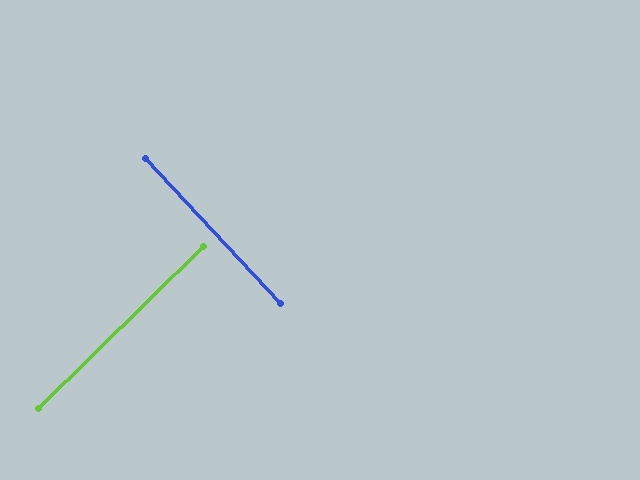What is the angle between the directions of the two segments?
Approximately 88 degrees.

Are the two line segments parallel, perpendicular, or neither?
Perpendicular — they meet at approximately 88°.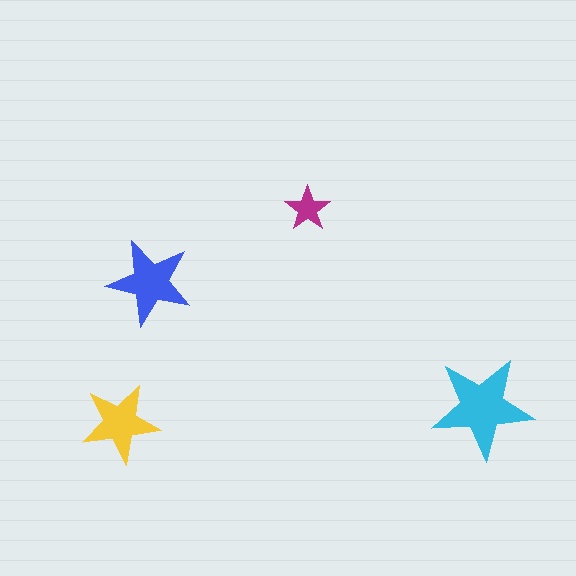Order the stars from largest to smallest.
the cyan one, the blue one, the yellow one, the magenta one.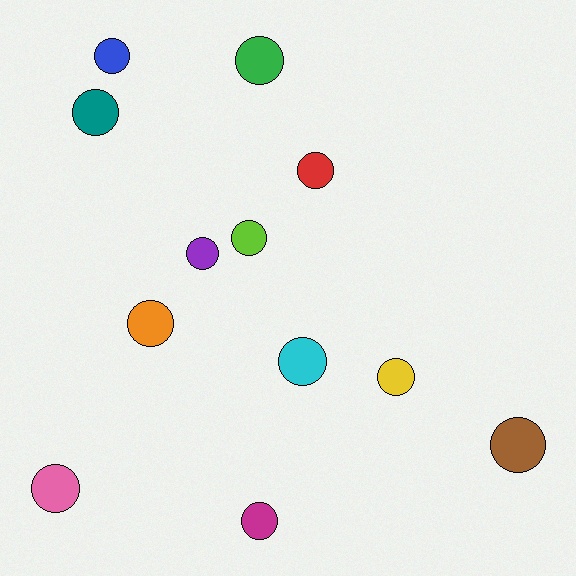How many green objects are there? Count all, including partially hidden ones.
There is 1 green object.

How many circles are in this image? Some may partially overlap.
There are 12 circles.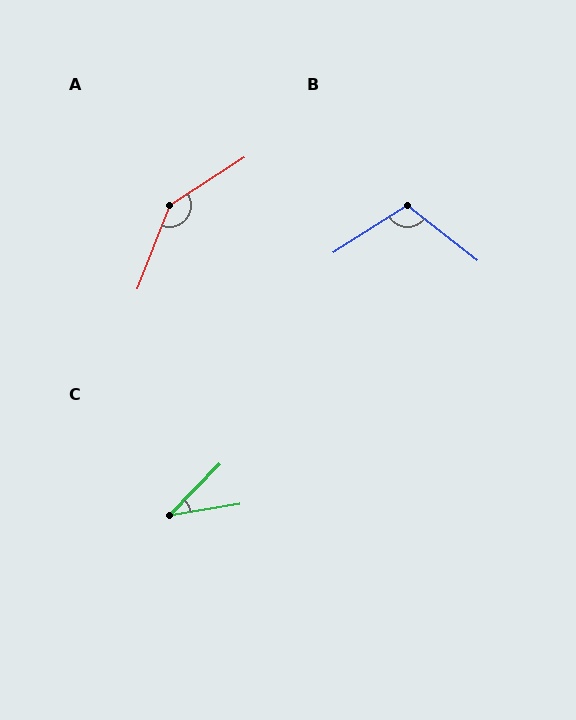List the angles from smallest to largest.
C (36°), B (109°), A (144°).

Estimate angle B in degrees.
Approximately 109 degrees.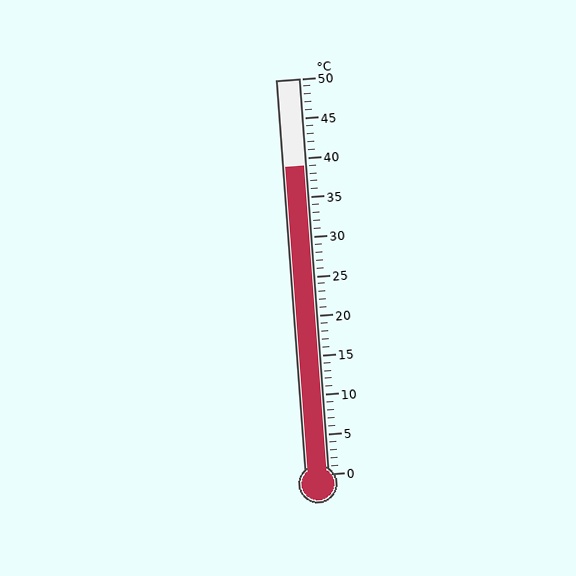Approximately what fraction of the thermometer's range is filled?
The thermometer is filled to approximately 80% of its range.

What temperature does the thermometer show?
The thermometer shows approximately 39°C.